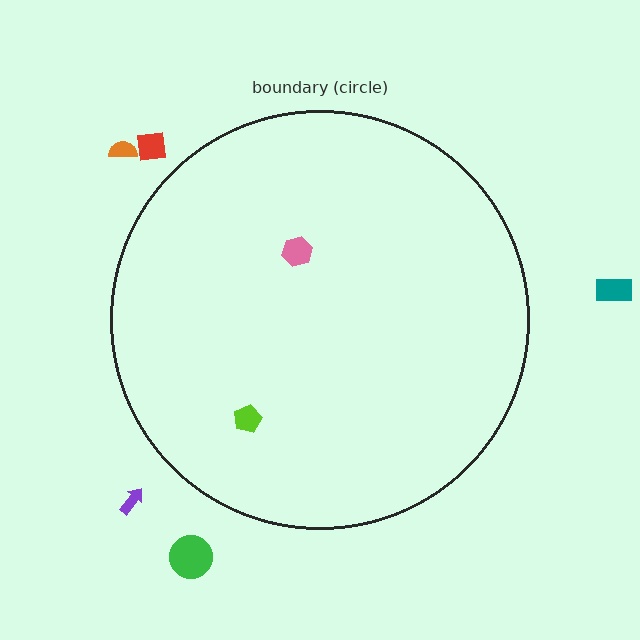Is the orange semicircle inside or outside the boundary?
Outside.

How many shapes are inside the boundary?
2 inside, 5 outside.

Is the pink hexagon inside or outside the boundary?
Inside.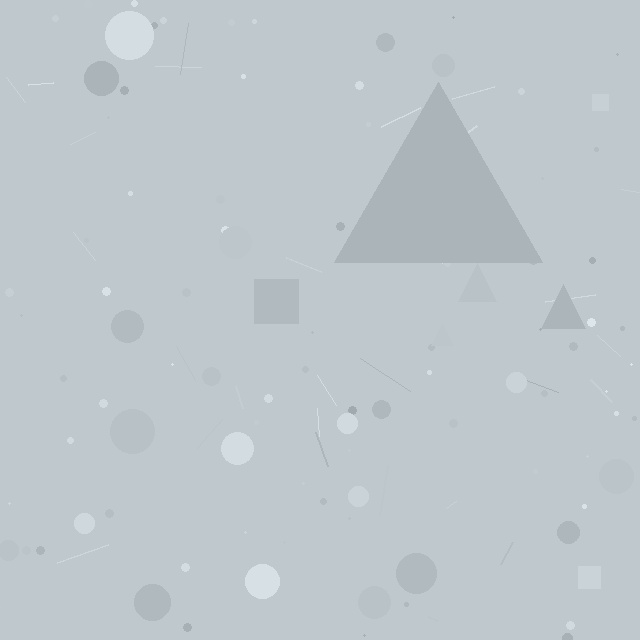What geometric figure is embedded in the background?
A triangle is embedded in the background.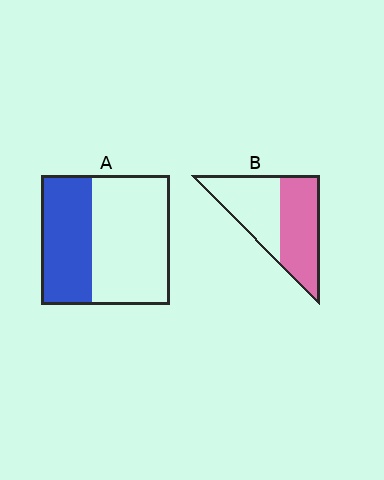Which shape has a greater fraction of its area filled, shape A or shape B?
Shape B.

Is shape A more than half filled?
No.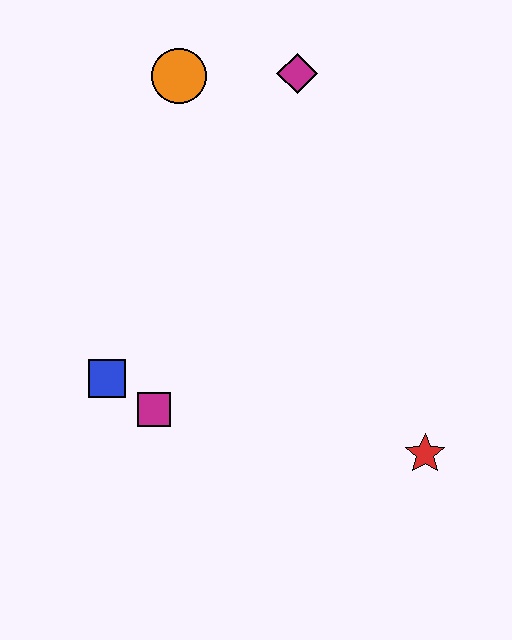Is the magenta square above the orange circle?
No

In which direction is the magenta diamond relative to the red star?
The magenta diamond is above the red star.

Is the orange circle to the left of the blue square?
No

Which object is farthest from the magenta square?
The magenta diamond is farthest from the magenta square.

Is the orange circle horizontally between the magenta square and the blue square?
No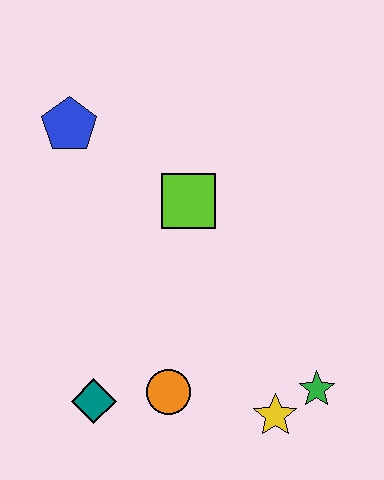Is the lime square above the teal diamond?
Yes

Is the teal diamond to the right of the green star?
No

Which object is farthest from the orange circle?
The blue pentagon is farthest from the orange circle.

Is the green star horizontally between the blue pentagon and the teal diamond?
No